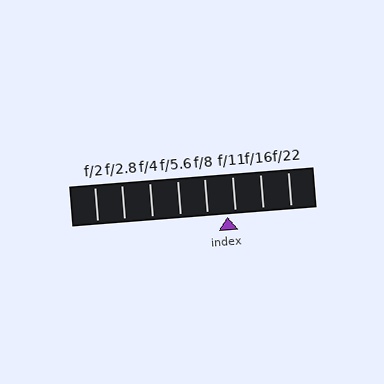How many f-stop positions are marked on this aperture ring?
There are 8 f-stop positions marked.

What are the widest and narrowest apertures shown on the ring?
The widest aperture shown is f/2 and the narrowest is f/22.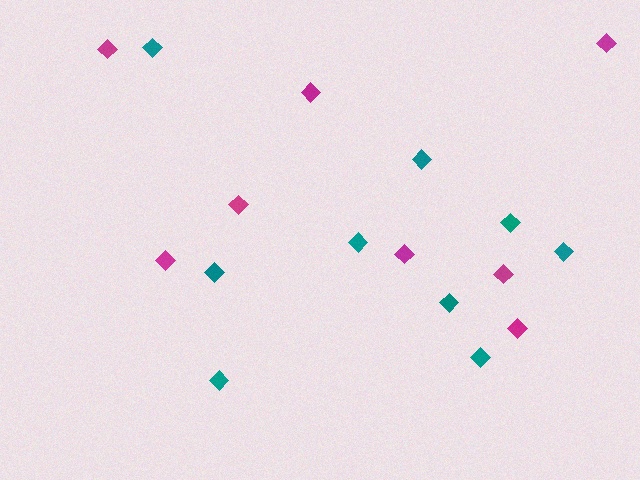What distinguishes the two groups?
There are 2 groups: one group of magenta diamonds (8) and one group of teal diamonds (9).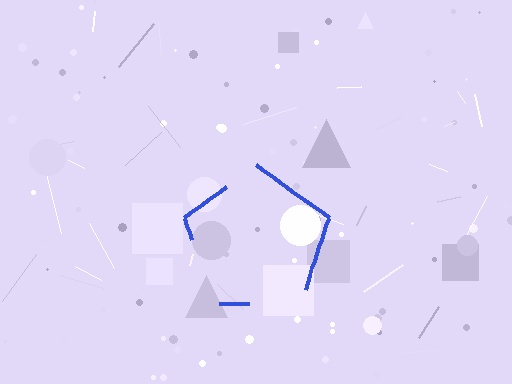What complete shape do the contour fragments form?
The contour fragments form a pentagon.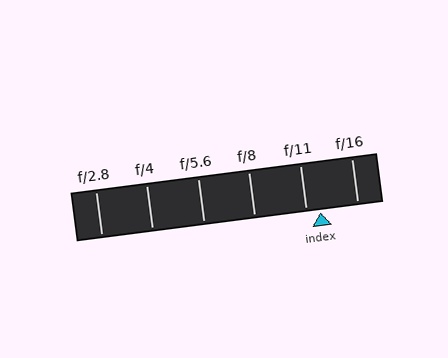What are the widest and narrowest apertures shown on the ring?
The widest aperture shown is f/2.8 and the narrowest is f/16.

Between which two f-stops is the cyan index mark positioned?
The index mark is between f/11 and f/16.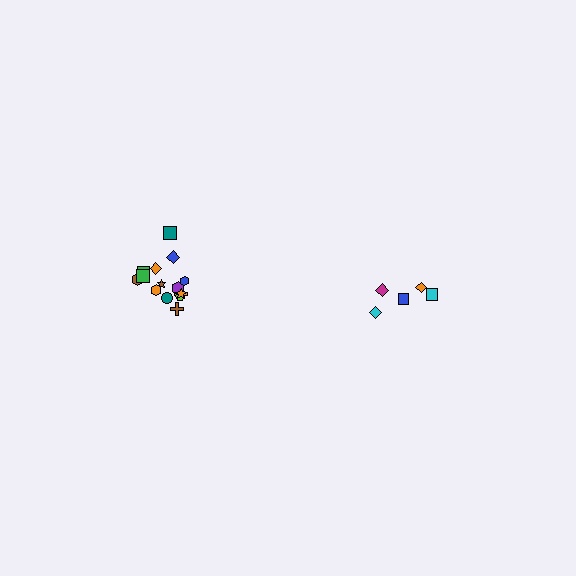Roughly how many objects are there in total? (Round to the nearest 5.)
Roughly 20 objects in total.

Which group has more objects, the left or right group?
The left group.